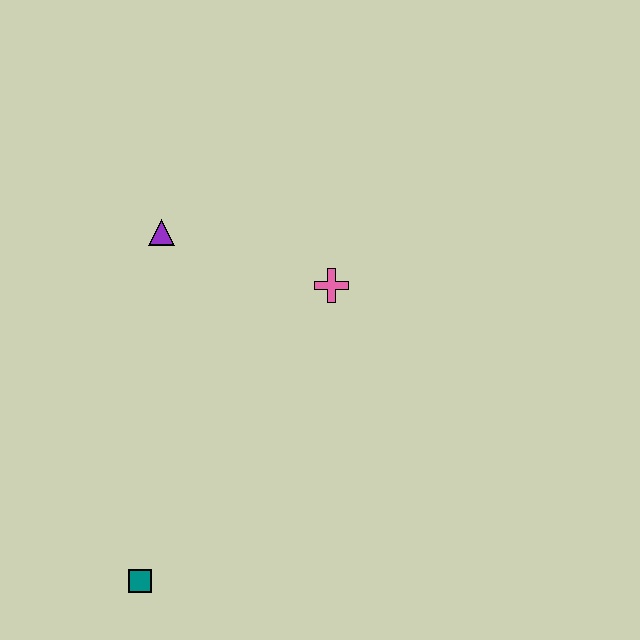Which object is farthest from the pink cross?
The teal square is farthest from the pink cross.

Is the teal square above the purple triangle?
No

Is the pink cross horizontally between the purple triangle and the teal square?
No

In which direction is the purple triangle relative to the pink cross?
The purple triangle is to the left of the pink cross.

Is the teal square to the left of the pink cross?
Yes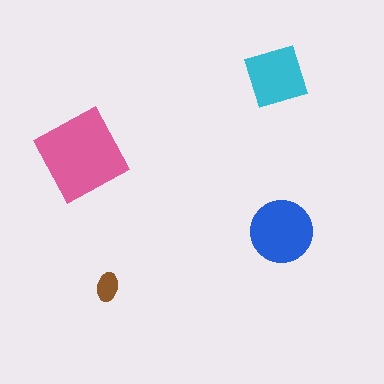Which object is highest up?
The cyan square is topmost.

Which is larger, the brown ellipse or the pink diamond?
The pink diamond.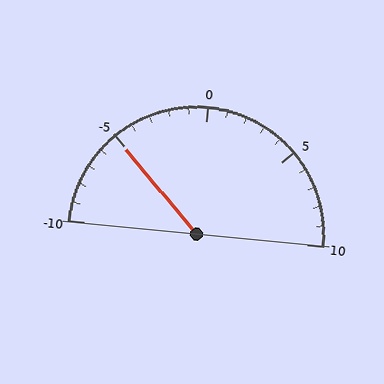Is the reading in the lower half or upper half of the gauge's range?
The reading is in the lower half of the range (-10 to 10).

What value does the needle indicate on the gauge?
The needle indicates approximately -5.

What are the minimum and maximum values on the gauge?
The gauge ranges from -10 to 10.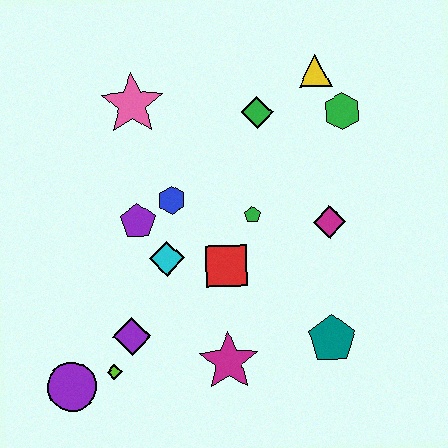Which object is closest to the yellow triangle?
The green hexagon is closest to the yellow triangle.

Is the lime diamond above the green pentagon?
No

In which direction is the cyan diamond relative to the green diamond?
The cyan diamond is below the green diamond.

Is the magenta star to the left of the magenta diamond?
Yes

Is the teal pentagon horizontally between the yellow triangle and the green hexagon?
Yes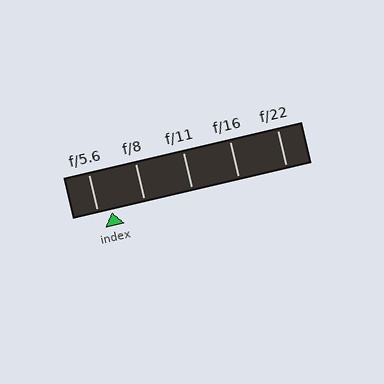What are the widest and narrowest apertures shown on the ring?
The widest aperture shown is f/5.6 and the narrowest is f/22.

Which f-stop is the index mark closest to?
The index mark is closest to f/5.6.